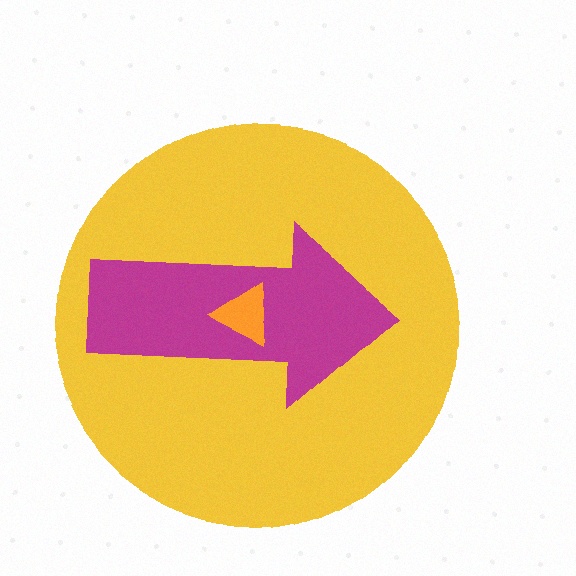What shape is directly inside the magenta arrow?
The orange triangle.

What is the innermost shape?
The orange triangle.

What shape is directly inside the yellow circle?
The magenta arrow.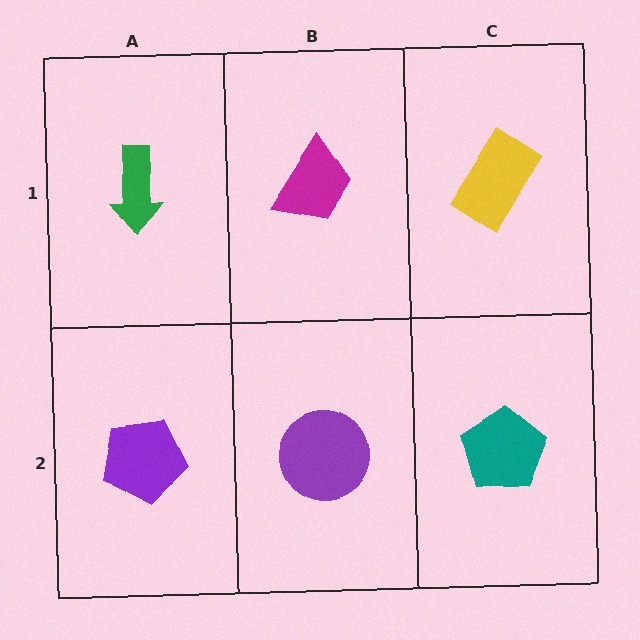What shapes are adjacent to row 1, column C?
A teal pentagon (row 2, column C), a magenta trapezoid (row 1, column B).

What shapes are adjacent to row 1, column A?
A purple pentagon (row 2, column A), a magenta trapezoid (row 1, column B).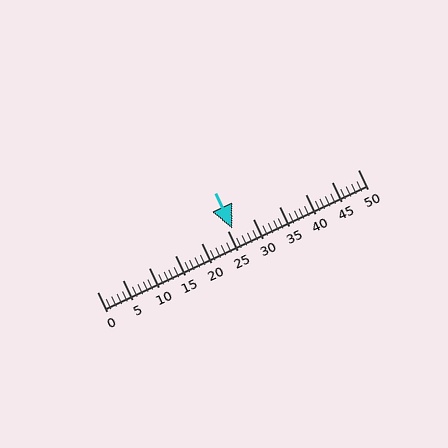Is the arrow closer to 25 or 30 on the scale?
The arrow is closer to 25.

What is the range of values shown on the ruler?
The ruler shows values from 0 to 50.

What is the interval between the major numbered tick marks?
The major tick marks are spaced 5 units apart.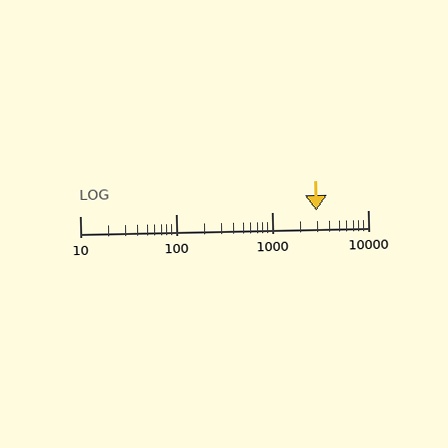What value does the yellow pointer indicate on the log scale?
The pointer indicates approximately 2900.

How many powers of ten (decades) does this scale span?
The scale spans 3 decades, from 10 to 10000.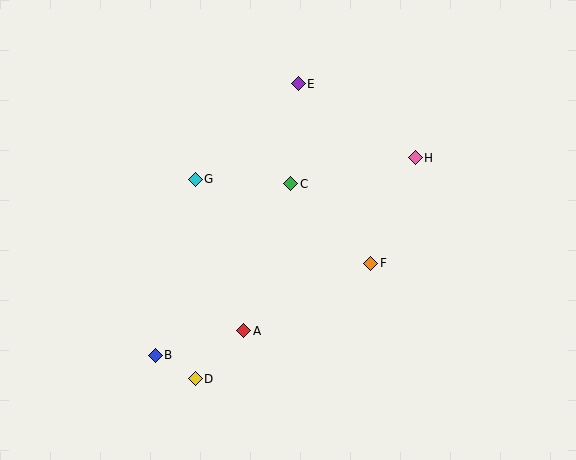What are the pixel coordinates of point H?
Point H is at (415, 158).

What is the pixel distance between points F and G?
The distance between F and G is 194 pixels.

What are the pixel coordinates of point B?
Point B is at (155, 356).